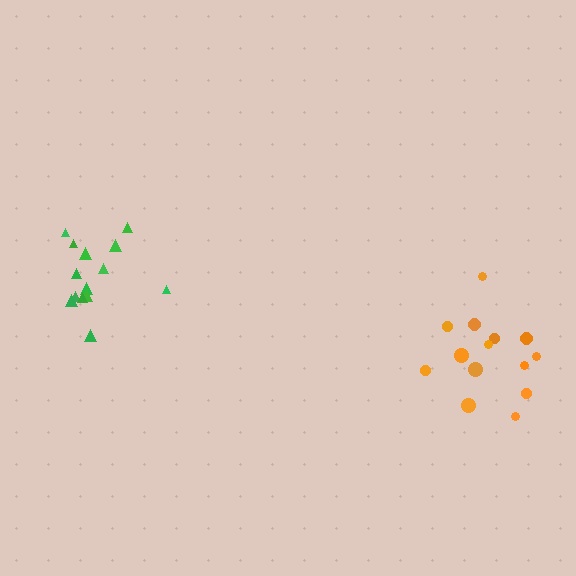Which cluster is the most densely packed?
Green.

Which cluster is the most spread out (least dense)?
Orange.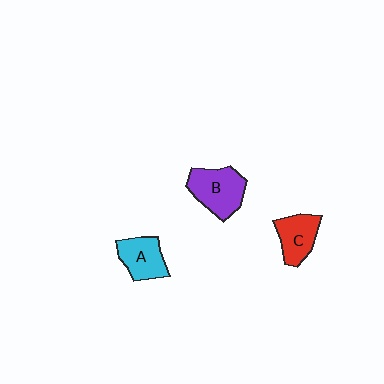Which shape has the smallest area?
Shape C (red).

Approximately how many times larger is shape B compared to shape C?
Approximately 1.3 times.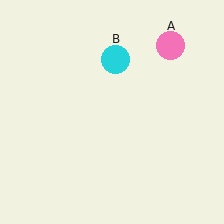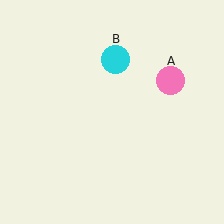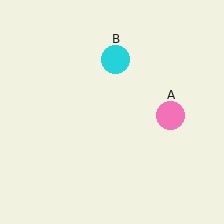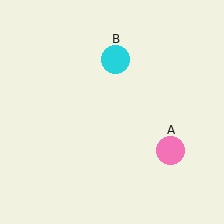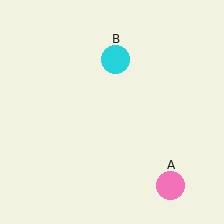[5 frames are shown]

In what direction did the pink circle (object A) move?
The pink circle (object A) moved down.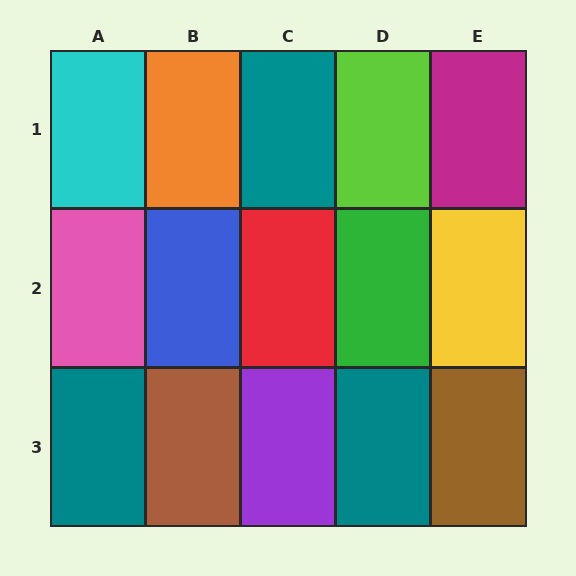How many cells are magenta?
1 cell is magenta.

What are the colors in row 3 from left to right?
Teal, brown, purple, teal, brown.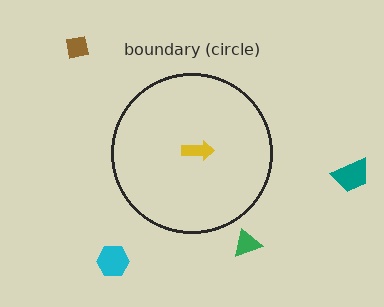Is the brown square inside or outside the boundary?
Outside.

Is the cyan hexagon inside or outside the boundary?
Outside.